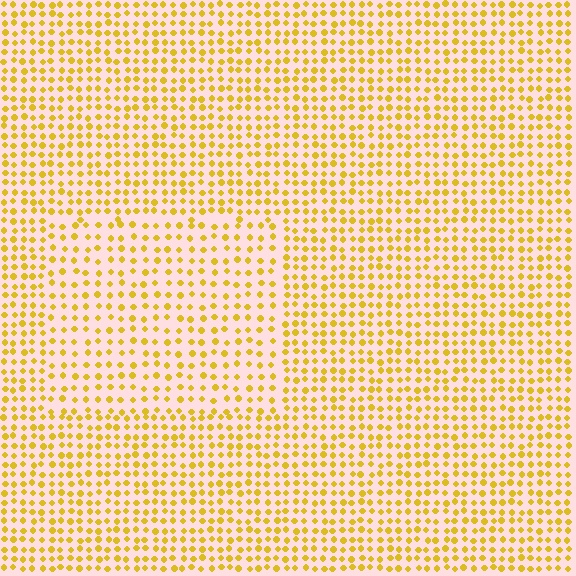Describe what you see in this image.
The image contains small yellow elements arranged at two different densities. A rectangle-shaped region is visible where the elements are less densely packed than the surrounding area.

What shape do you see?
I see a rectangle.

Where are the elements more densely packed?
The elements are more densely packed outside the rectangle boundary.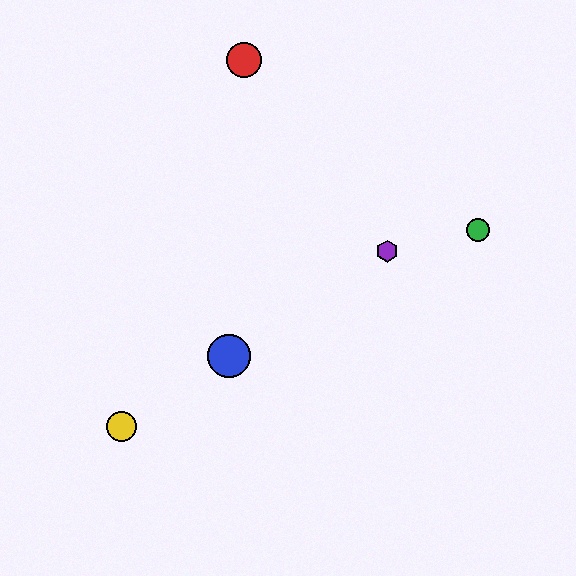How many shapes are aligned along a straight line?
3 shapes (the blue circle, the yellow circle, the purple hexagon) are aligned along a straight line.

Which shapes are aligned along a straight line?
The blue circle, the yellow circle, the purple hexagon are aligned along a straight line.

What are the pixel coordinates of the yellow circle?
The yellow circle is at (122, 427).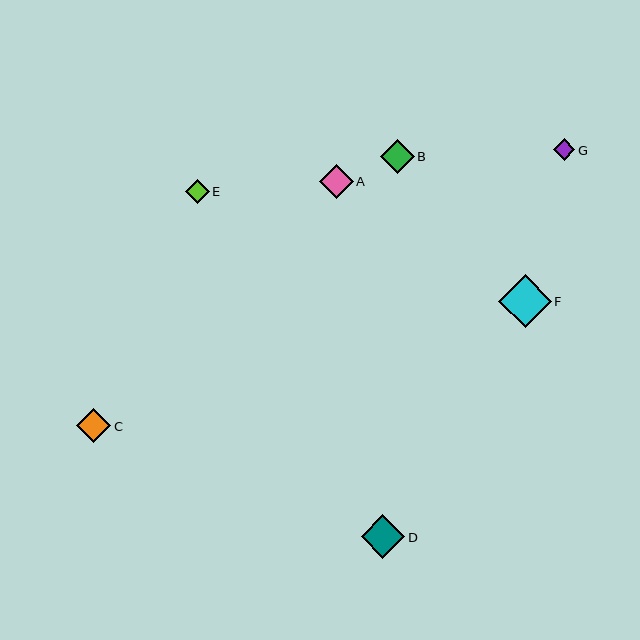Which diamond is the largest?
Diamond F is the largest with a size of approximately 53 pixels.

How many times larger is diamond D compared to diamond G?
Diamond D is approximately 2.0 times the size of diamond G.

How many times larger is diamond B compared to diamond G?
Diamond B is approximately 1.6 times the size of diamond G.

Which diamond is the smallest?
Diamond G is the smallest with a size of approximately 21 pixels.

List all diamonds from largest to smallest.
From largest to smallest: F, D, C, B, A, E, G.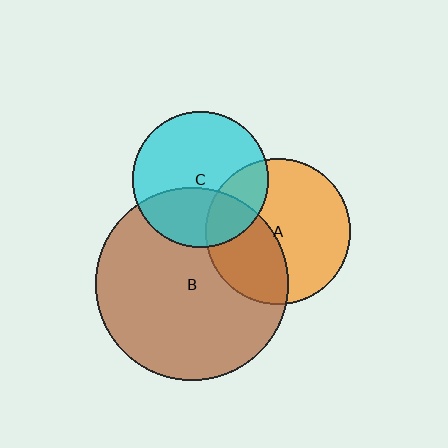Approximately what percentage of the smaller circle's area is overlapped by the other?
Approximately 35%.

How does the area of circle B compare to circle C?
Approximately 2.0 times.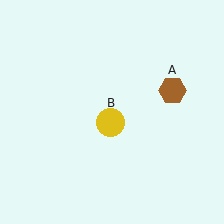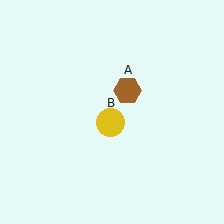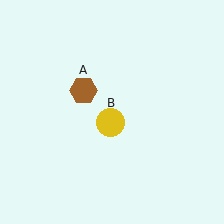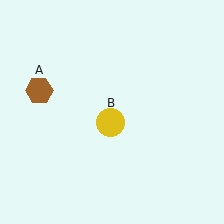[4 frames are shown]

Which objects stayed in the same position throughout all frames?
Yellow circle (object B) remained stationary.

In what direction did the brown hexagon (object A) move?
The brown hexagon (object A) moved left.